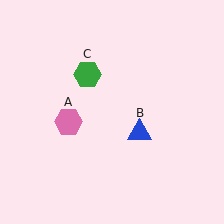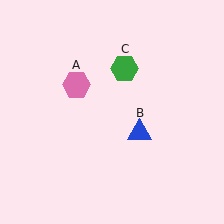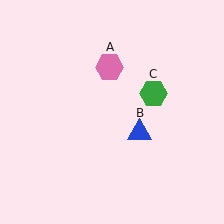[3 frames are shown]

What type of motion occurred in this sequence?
The pink hexagon (object A), green hexagon (object C) rotated clockwise around the center of the scene.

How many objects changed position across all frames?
2 objects changed position: pink hexagon (object A), green hexagon (object C).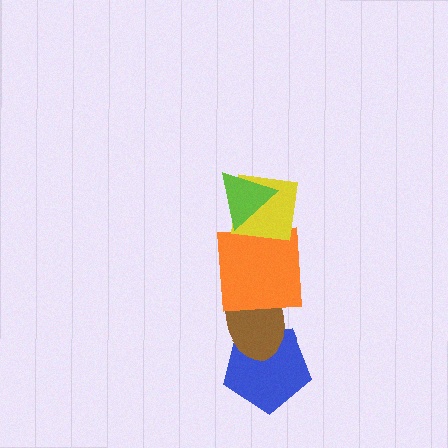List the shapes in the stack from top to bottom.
From top to bottom: the lime triangle, the yellow square, the orange square, the brown ellipse, the blue pentagon.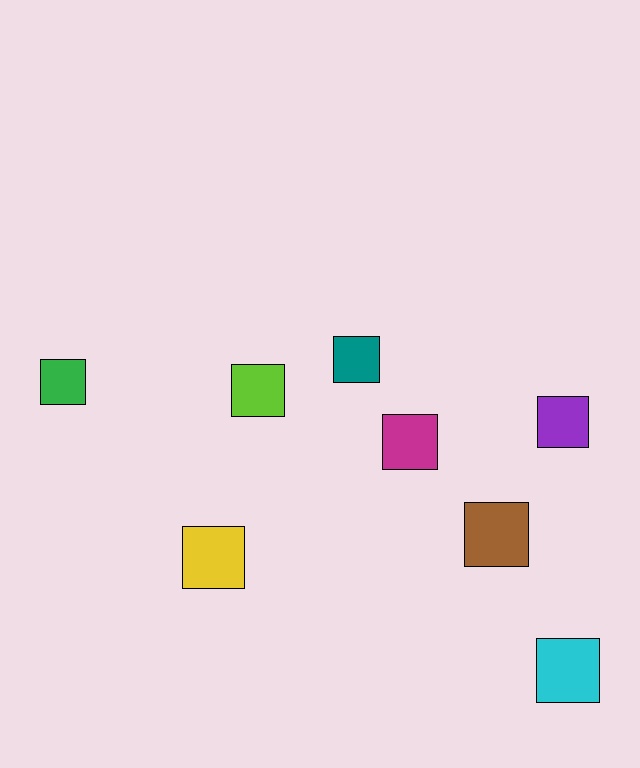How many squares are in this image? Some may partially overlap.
There are 8 squares.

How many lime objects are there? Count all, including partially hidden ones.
There is 1 lime object.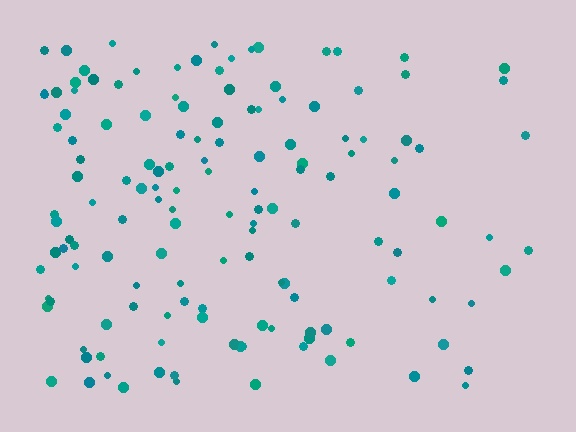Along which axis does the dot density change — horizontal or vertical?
Horizontal.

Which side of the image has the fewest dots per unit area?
The right.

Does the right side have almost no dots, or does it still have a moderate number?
Still a moderate number, just noticeably fewer than the left.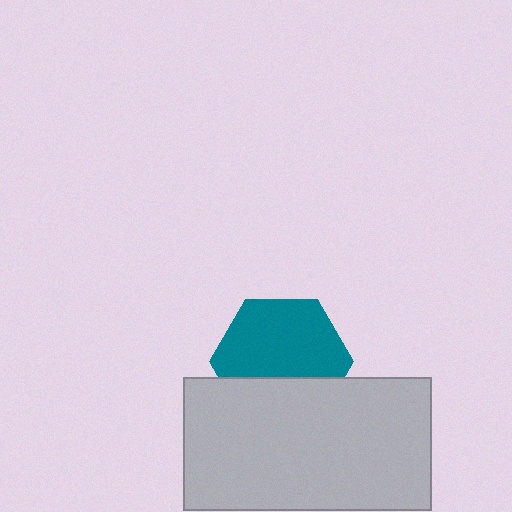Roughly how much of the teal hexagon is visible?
Most of it is visible (roughly 65%).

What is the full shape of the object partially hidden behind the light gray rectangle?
The partially hidden object is a teal hexagon.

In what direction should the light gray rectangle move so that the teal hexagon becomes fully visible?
The light gray rectangle should move down. That is the shortest direction to clear the overlap and leave the teal hexagon fully visible.